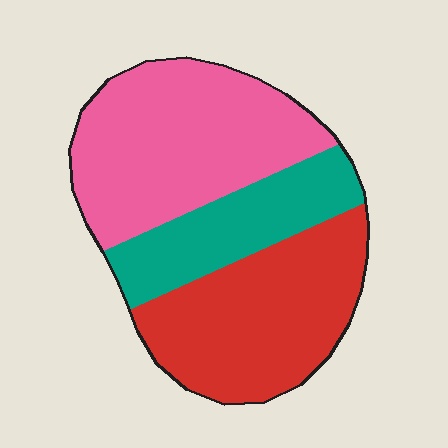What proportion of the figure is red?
Red covers around 35% of the figure.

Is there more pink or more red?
Pink.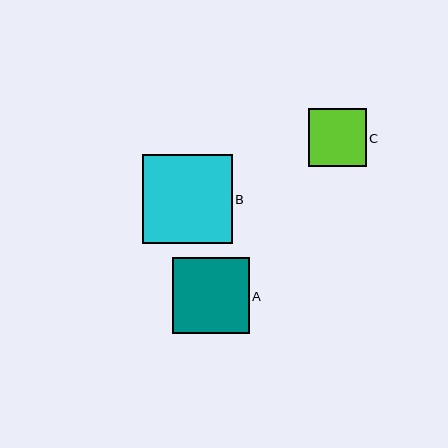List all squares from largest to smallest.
From largest to smallest: B, A, C.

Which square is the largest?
Square B is the largest with a size of approximately 89 pixels.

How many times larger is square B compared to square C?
Square B is approximately 1.6 times the size of square C.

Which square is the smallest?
Square C is the smallest with a size of approximately 57 pixels.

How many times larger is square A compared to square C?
Square A is approximately 1.3 times the size of square C.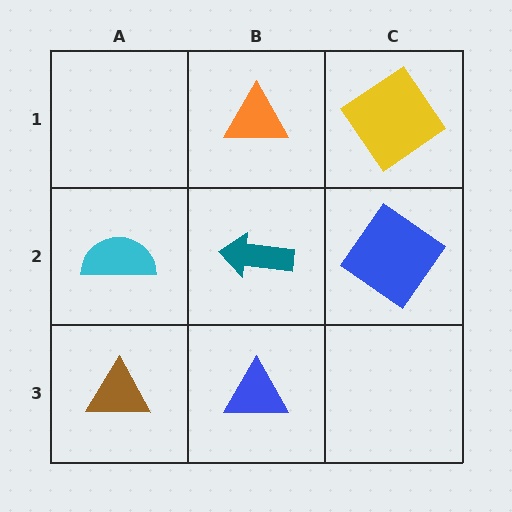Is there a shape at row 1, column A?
No, that cell is empty.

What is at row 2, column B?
A teal arrow.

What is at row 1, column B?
An orange triangle.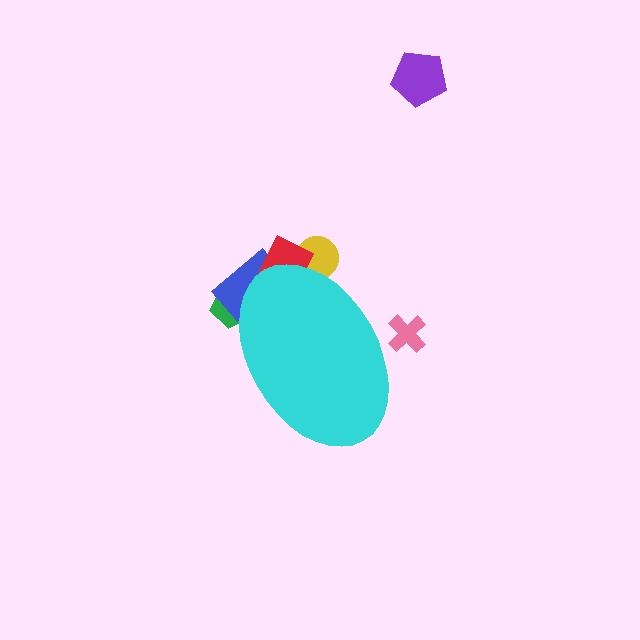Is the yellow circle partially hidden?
Yes, the yellow circle is partially hidden behind the cyan ellipse.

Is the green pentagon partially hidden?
Yes, the green pentagon is partially hidden behind the cyan ellipse.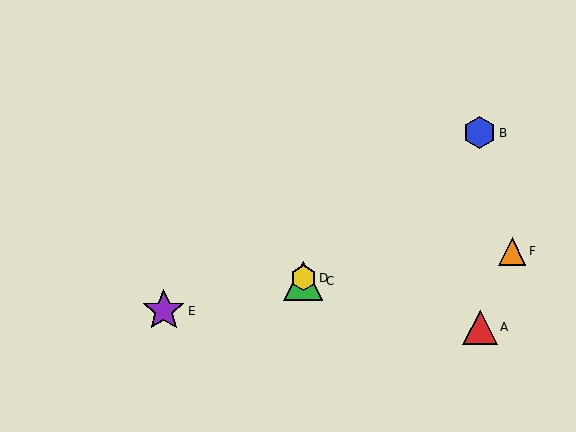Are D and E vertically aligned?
No, D is at x≈303 and E is at x≈164.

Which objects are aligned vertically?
Objects C, D are aligned vertically.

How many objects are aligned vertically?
2 objects (C, D) are aligned vertically.